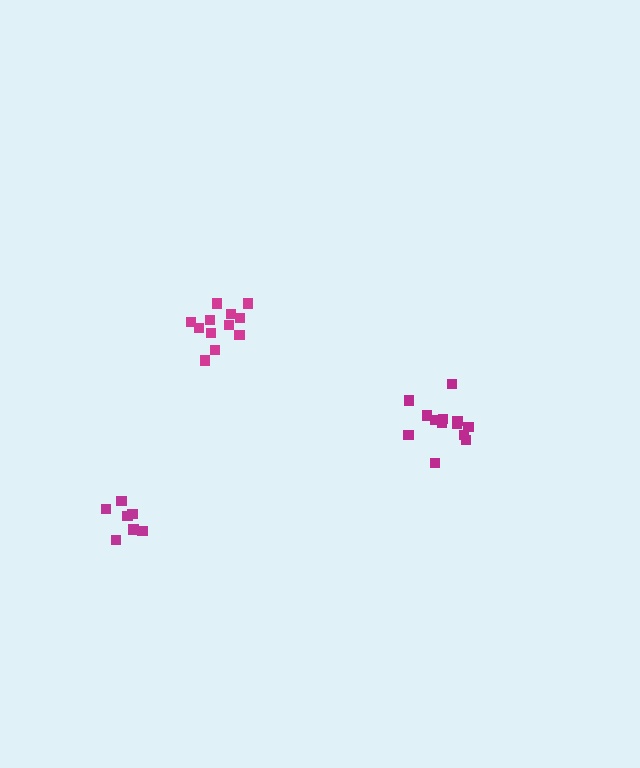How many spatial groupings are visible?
There are 3 spatial groupings.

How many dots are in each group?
Group 1: 7 dots, Group 2: 13 dots, Group 3: 12 dots (32 total).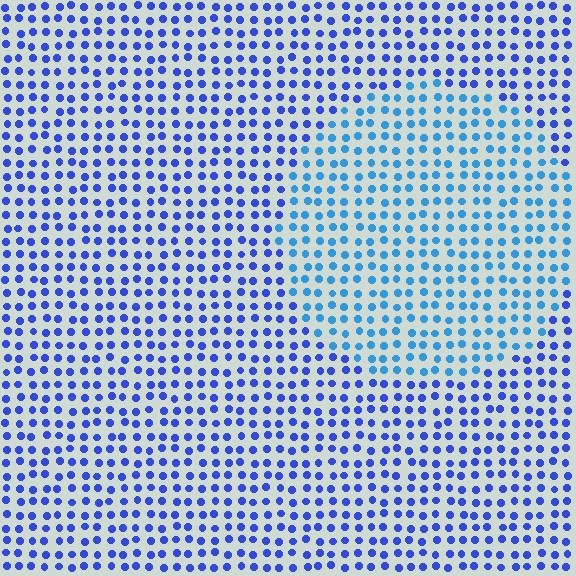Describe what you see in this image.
The image is filled with small blue elements in a uniform arrangement. A circle-shaped region is visible where the elements are tinted to a slightly different hue, forming a subtle color boundary.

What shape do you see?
I see a circle.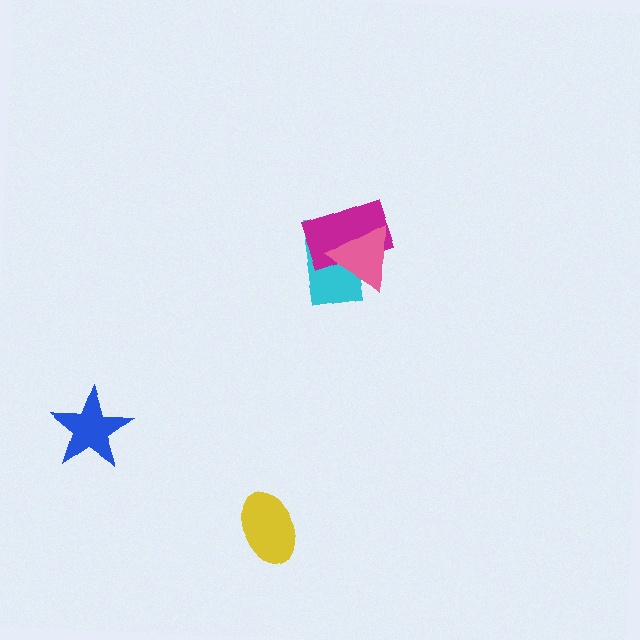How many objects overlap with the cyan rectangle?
2 objects overlap with the cyan rectangle.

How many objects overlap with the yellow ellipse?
0 objects overlap with the yellow ellipse.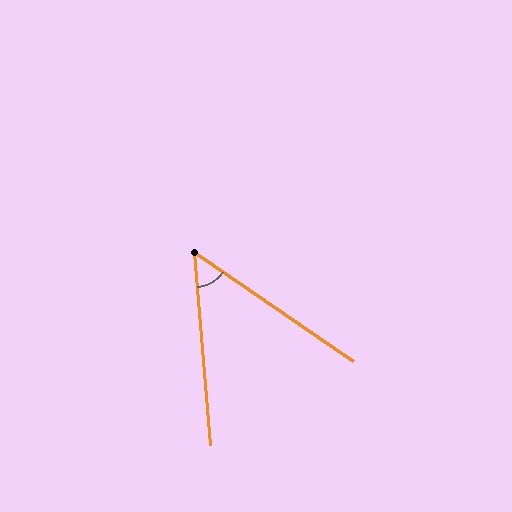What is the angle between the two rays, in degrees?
Approximately 51 degrees.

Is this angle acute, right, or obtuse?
It is acute.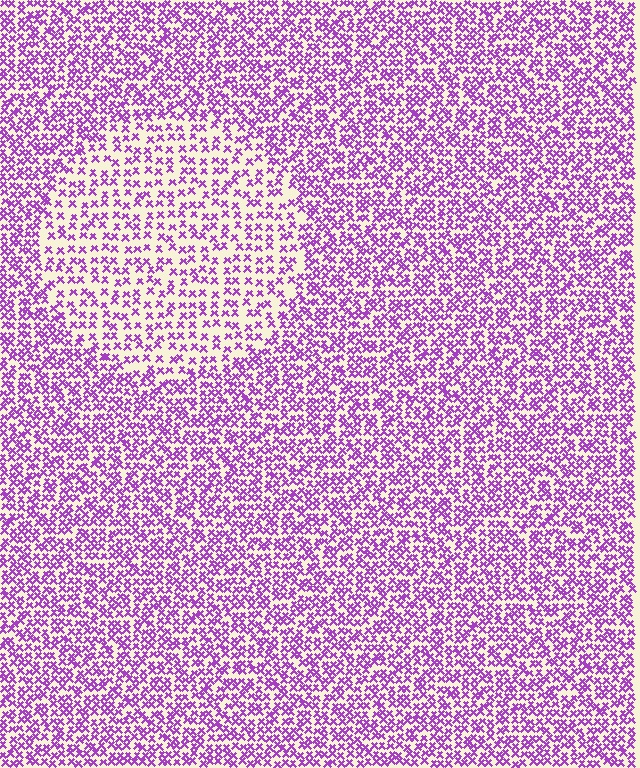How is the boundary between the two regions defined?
The boundary is defined by a change in element density (approximately 1.8x ratio). All elements are the same color, size, and shape.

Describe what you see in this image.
The image contains small purple elements arranged at two different densities. A circle-shaped region is visible where the elements are less densely packed than the surrounding area.